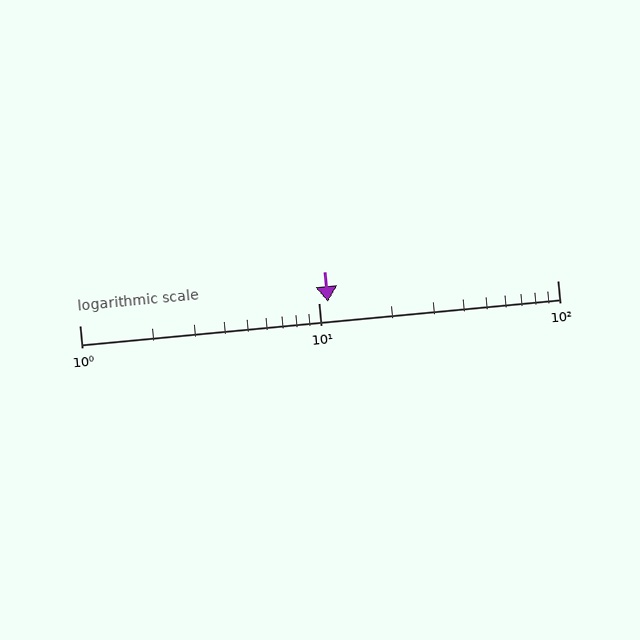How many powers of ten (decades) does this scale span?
The scale spans 2 decades, from 1 to 100.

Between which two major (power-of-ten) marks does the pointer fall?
The pointer is between 10 and 100.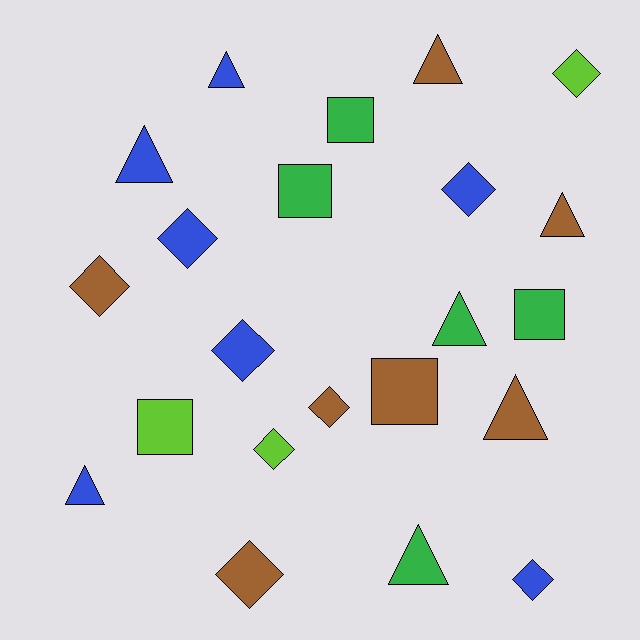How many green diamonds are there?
There are no green diamonds.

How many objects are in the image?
There are 22 objects.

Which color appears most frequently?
Brown, with 7 objects.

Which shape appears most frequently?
Diamond, with 9 objects.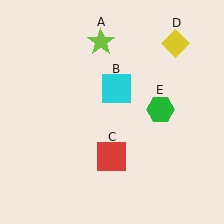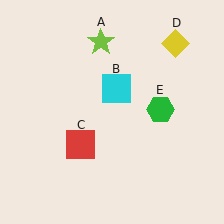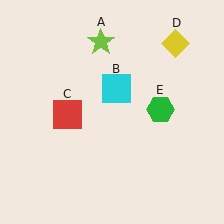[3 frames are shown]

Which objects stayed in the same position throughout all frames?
Lime star (object A) and cyan square (object B) and yellow diamond (object D) and green hexagon (object E) remained stationary.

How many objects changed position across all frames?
1 object changed position: red square (object C).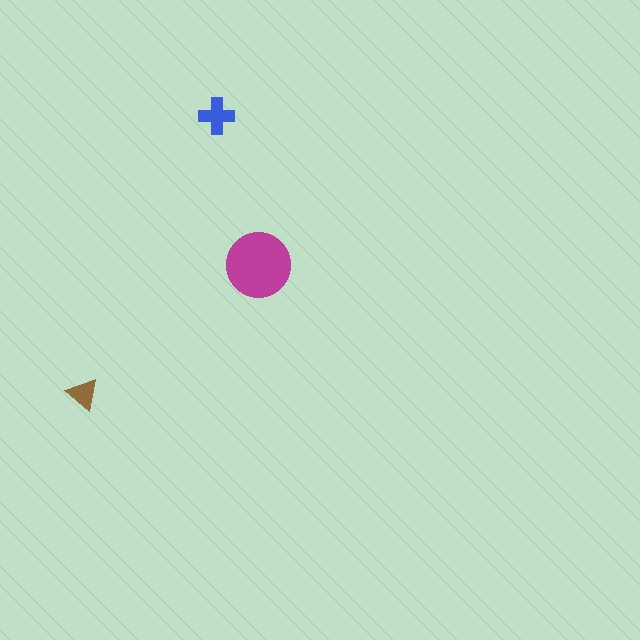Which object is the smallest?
The brown triangle.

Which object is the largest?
The magenta circle.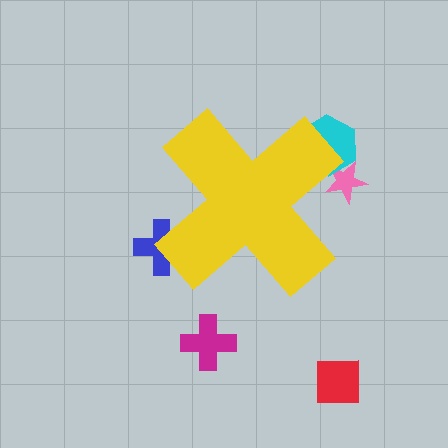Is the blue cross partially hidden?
Yes, the blue cross is partially hidden behind the yellow cross.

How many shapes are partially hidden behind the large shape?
3 shapes are partially hidden.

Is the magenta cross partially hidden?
No, the magenta cross is fully visible.